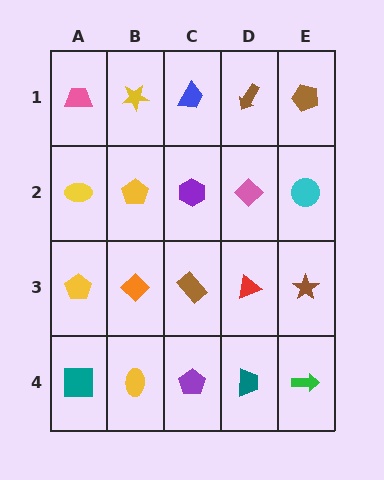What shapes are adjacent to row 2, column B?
A yellow star (row 1, column B), an orange diamond (row 3, column B), a yellow ellipse (row 2, column A), a purple hexagon (row 2, column C).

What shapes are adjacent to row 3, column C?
A purple hexagon (row 2, column C), a purple pentagon (row 4, column C), an orange diamond (row 3, column B), a red triangle (row 3, column D).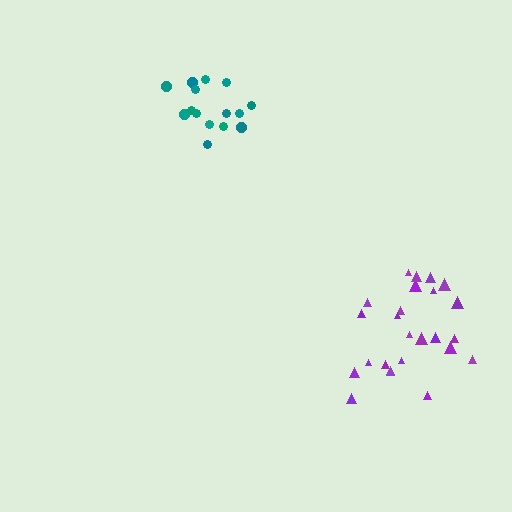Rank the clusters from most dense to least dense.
teal, purple.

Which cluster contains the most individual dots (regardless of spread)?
Purple (25).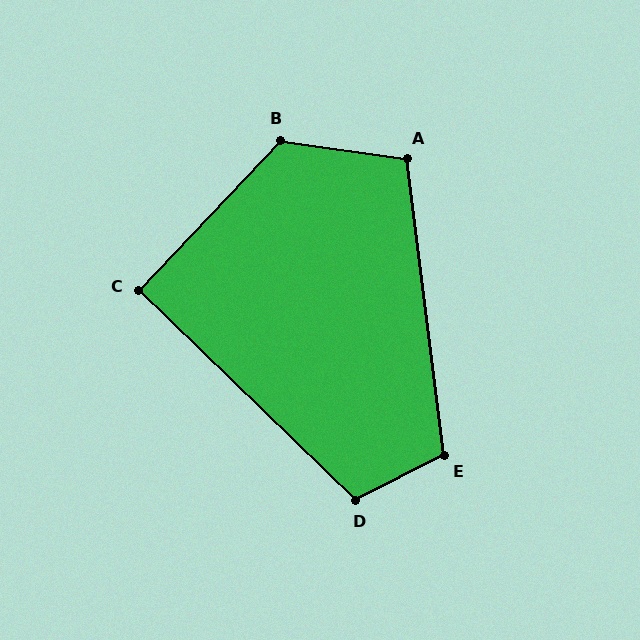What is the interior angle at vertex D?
Approximately 109 degrees (obtuse).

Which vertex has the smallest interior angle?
C, at approximately 91 degrees.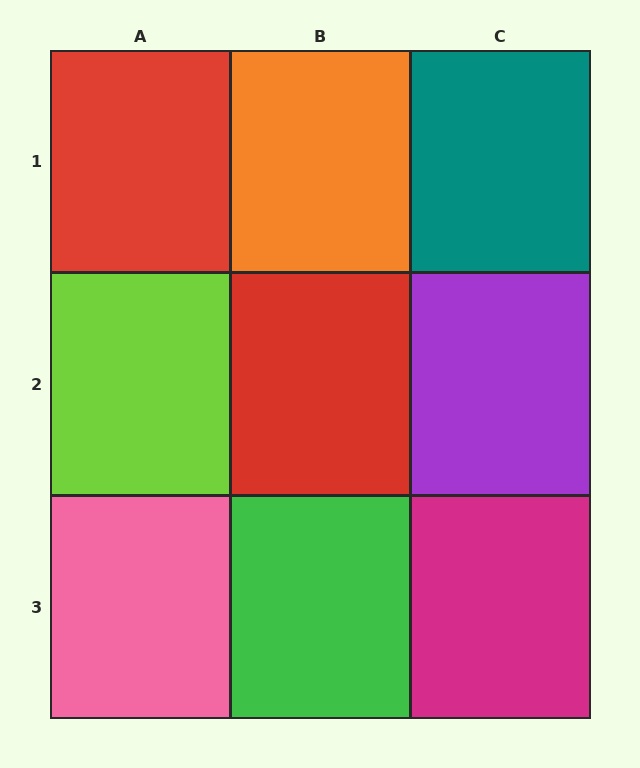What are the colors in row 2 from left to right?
Lime, red, purple.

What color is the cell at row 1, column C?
Teal.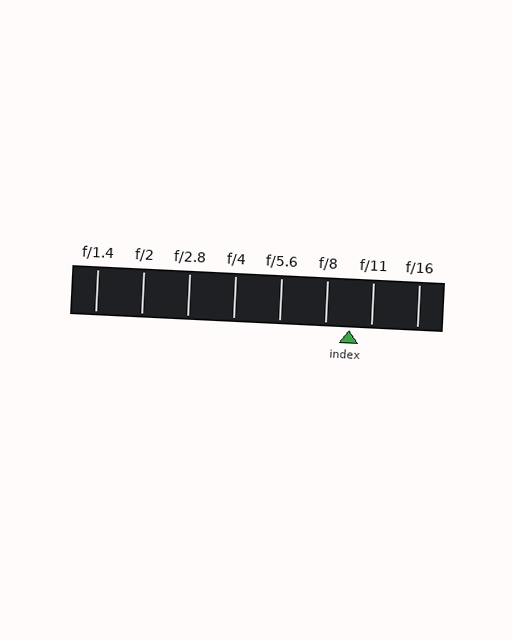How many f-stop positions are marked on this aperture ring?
There are 8 f-stop positions marked.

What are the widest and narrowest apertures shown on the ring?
The widest aperture shown is f/1.4 and the narrowest is f/16.